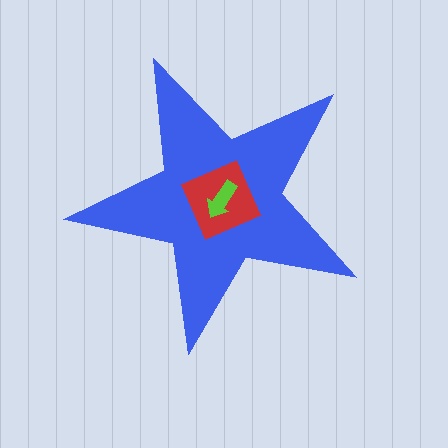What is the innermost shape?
The lime arrow.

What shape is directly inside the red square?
The lime arrow.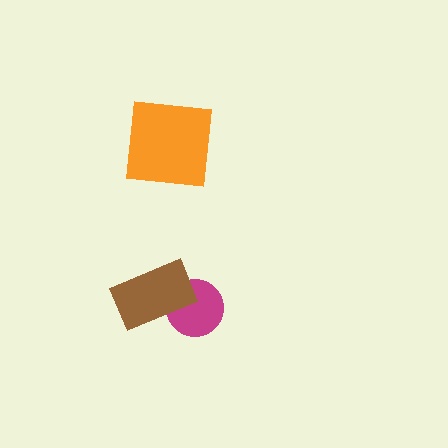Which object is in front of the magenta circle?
The brown rectangle is in front of the magenta circle.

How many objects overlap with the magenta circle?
1 object overlaps with the magenta circle.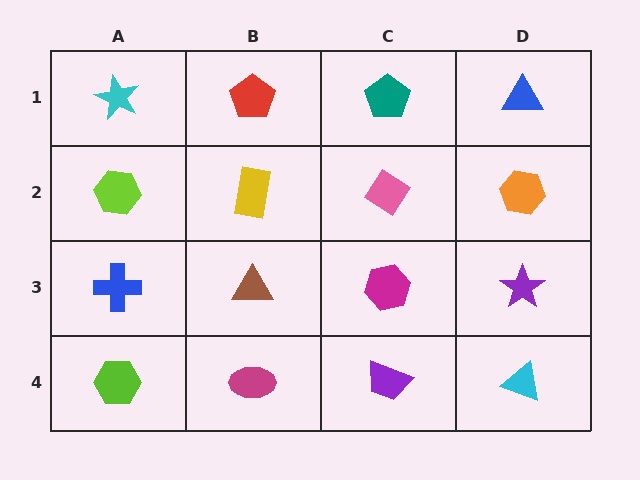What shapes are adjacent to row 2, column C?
A teal pentagon (row 1, column C), a magenta hexagon (row 3, column C), a yellow rectangle (row 2, column B), an orange hexagon (row 2, column D).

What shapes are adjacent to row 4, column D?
A purple star (row 3, column D), a purple trapezoid (row 4, column C).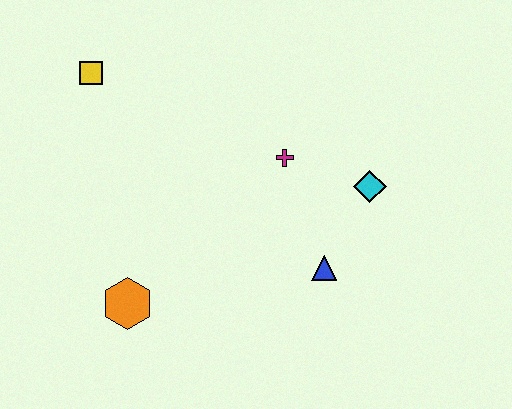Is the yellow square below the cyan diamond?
No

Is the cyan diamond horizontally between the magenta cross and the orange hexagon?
No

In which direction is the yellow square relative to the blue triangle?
The yellow square is to the left of the blue triangle.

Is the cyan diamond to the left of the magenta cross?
No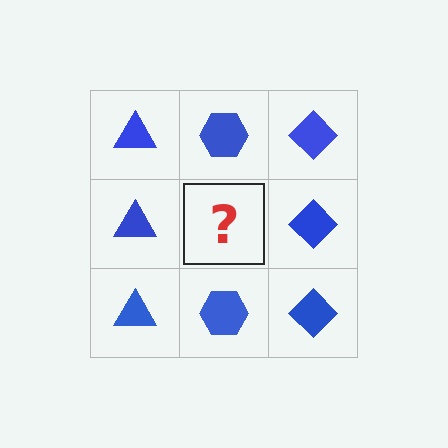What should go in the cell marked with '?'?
The missing cell should contain a blue hexagon.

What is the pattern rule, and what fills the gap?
The rule is that each column has a consistent shape. The gap should be filled with a blue hexagon.